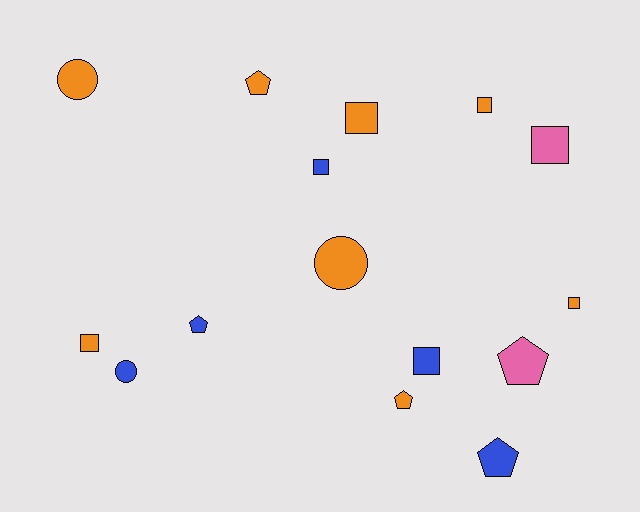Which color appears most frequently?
Orange, with 8 objects.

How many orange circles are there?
There are 2 orange circles.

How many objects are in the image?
There are 15 objects.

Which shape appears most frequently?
Square, with 7 objects.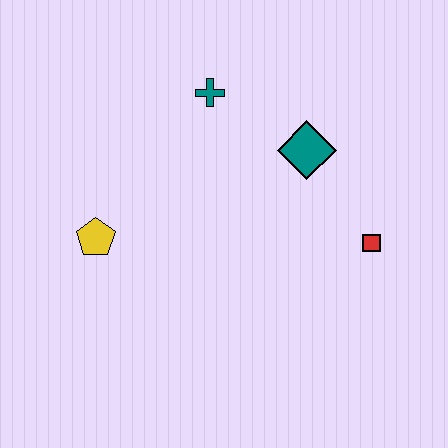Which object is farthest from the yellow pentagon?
The red square is farthest from the yellow pentagon.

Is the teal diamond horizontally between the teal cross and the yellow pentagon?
No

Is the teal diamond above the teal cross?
No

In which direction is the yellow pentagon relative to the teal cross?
The yellow pentagon is below the teal cross.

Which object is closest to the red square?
The teal diamond is closest to the red square.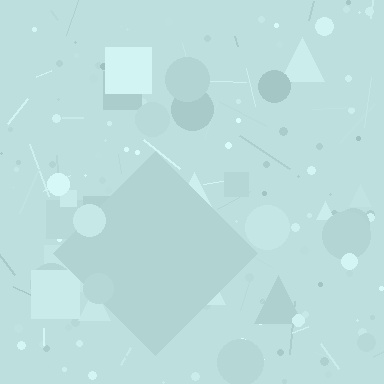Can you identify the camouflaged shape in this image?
The camouflaged shape is a diamond.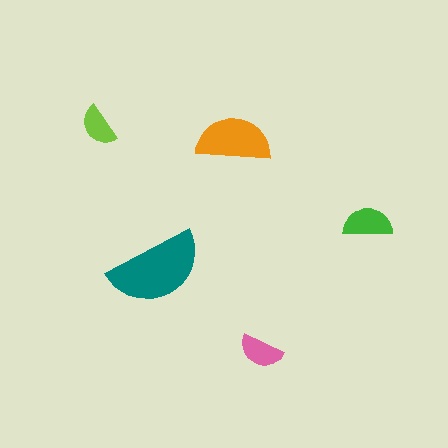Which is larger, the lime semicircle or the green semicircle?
The green one.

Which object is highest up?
The lime semicircle is topmost.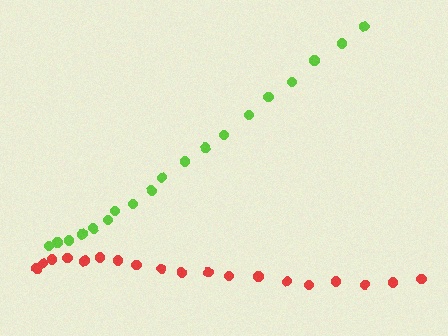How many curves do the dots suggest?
There are 2 distinct paths.